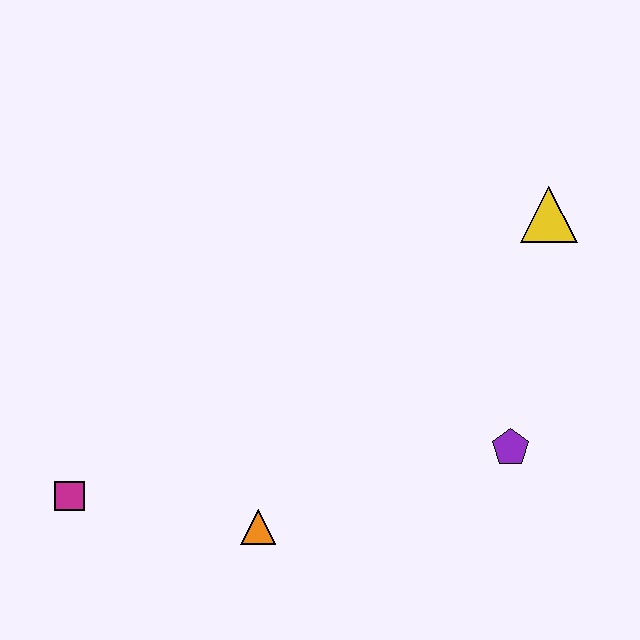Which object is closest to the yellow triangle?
The purple pentagon is closest to the yellow triangle.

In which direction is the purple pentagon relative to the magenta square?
The purple pentagon is to the right of the magenta square.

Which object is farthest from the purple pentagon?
The magenta square is farthest from the purple pentagon.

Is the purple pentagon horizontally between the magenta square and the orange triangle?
No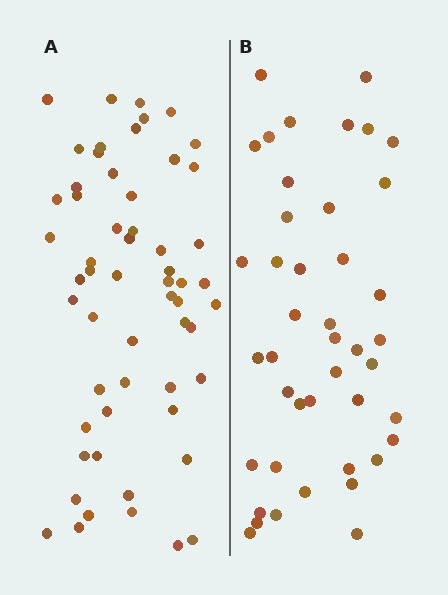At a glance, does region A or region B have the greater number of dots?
Region A (the left region) has more dots.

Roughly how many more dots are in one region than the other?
Region A has approximately 15 more dots than region B.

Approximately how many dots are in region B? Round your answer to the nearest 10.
About 40 dots. (The exact count is 43, which rounds to 40.)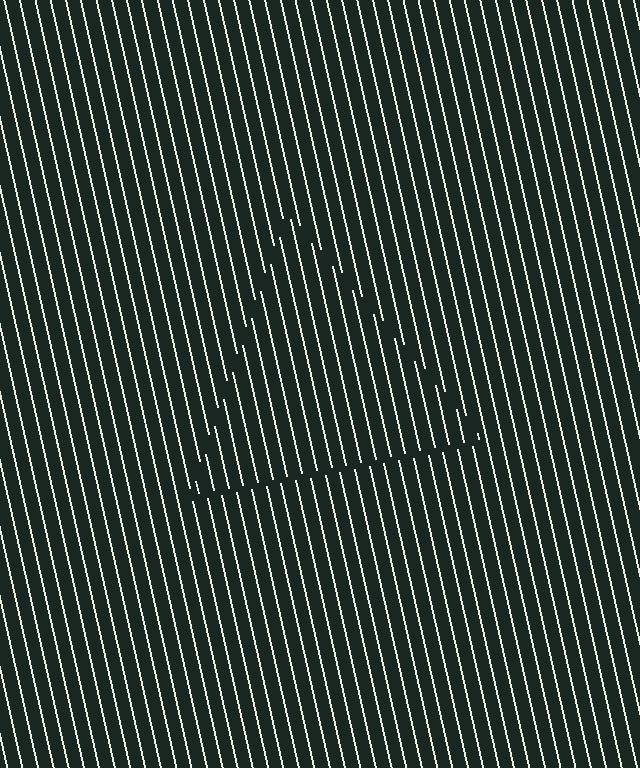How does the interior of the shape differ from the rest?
The interior of the shape contains the same grating, shifted by half a period — the contour is defined by the phase discontinuity where line-ends from the inner and outer gratings abut.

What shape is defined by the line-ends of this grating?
An illusory triangle. The interior of the shape contains the same grating, shifted by half a period — the contour is defined by the phase discontinuity where line-ends from the inner and outer gratings abut.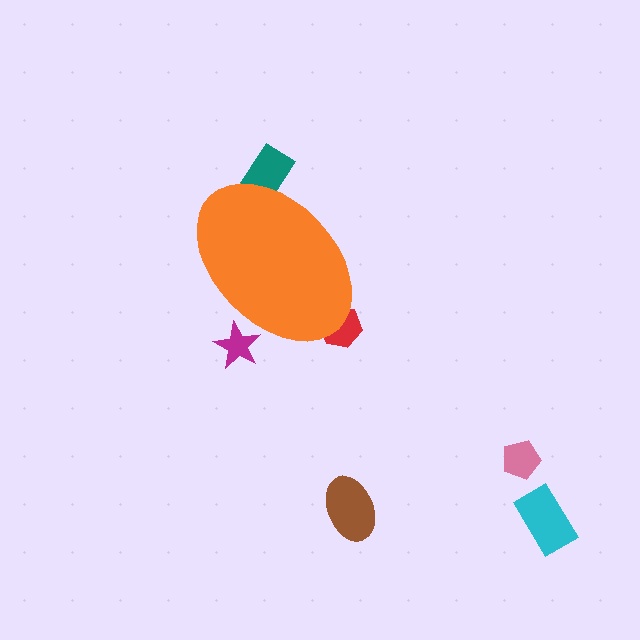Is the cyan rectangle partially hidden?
No, the cyan rectangle is fully visible.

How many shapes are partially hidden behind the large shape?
3 shapes are partially hidden.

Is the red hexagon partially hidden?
Yes, the red hexagon is partially hidden behind the orange ellipse.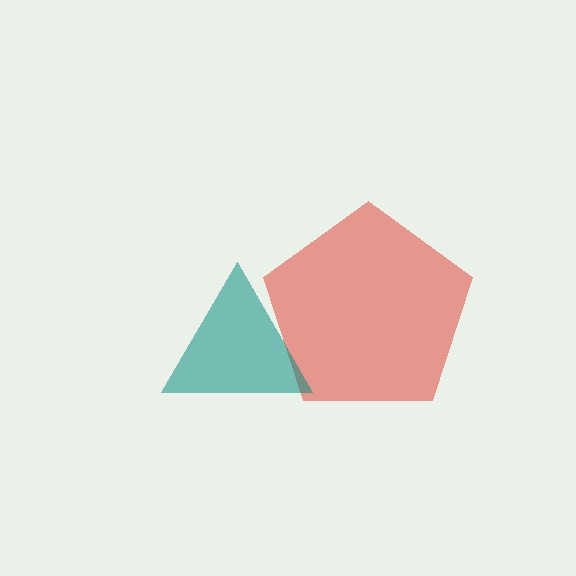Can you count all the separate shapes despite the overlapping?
Yes, there are 2 separate shapes.